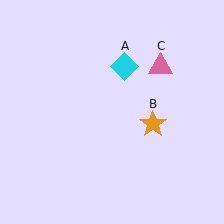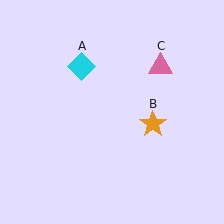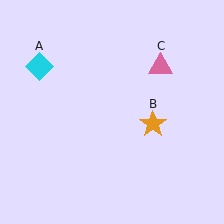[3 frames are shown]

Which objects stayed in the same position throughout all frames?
Orange star (object B) and pink triangle (object C) remained stationary.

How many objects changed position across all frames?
1 object changed position: cyan diamond (object A).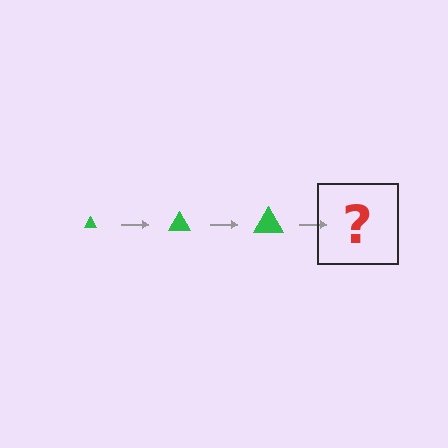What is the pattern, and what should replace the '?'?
The pattern is that the triangle gets progressively larger each step. The '?' should be a green triangle, larger than the previous one.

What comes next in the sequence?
The next element should be a green triangle, larger than the previous one.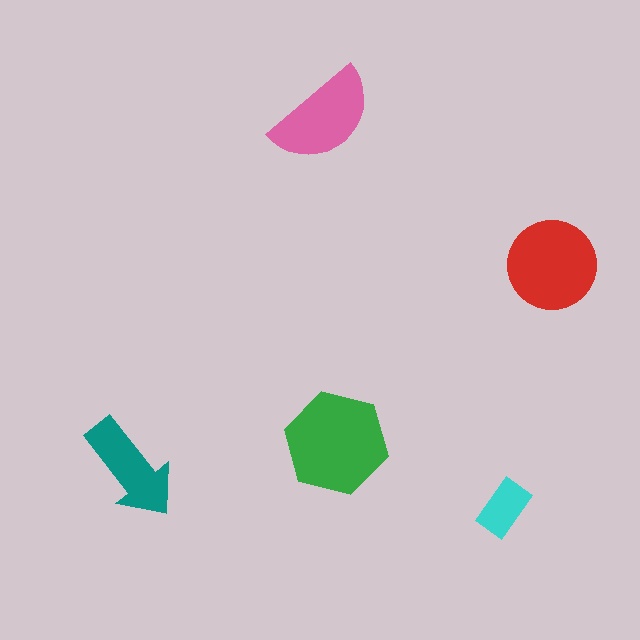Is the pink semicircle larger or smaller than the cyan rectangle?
Larger.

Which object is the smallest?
The cyan rectangle.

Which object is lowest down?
The cyan rectangle is bottommost.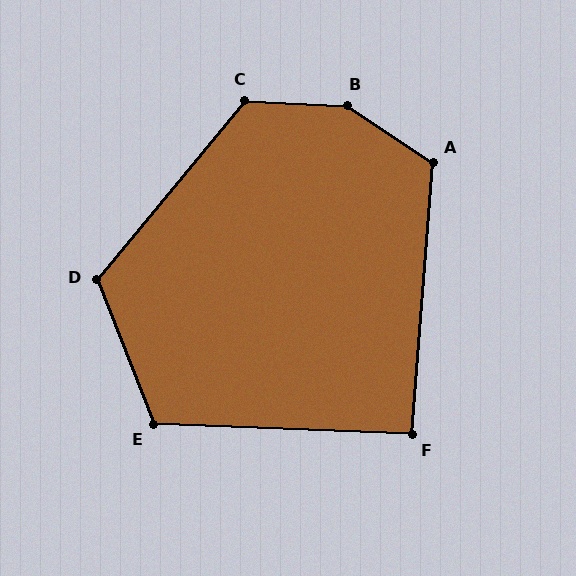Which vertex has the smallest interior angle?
F, at approximately 92 degrees.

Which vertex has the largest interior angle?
B, at approximately 149 degrees.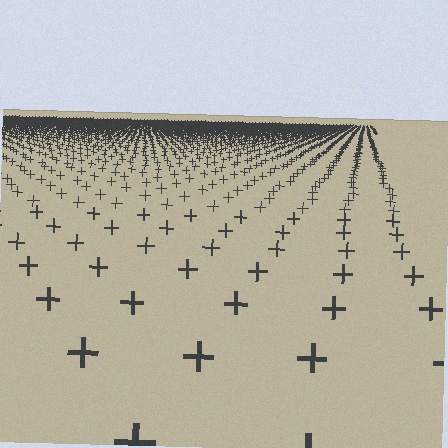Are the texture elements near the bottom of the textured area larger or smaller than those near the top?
Larger. Near the bottom, elements are closer to the viewer and appear at a bigger on-screen size.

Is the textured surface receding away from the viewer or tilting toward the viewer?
The surface is receding away from the viewer. Texture elements get smaller and denser toward the top.